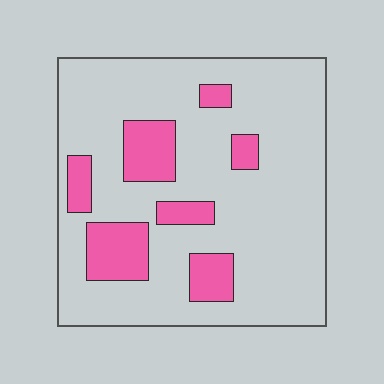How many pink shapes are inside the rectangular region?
7.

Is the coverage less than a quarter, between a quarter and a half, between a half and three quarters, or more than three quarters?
Less than a quarter.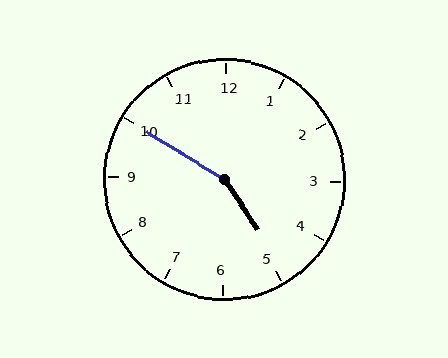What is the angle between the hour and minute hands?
Approximately 155 degrees.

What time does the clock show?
4:50.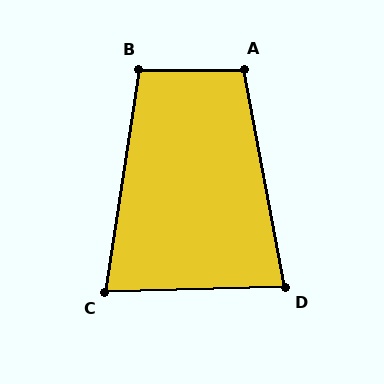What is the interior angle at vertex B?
Approximately 99 degrees (obtuse).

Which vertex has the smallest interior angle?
C, at approximately 80 degrees.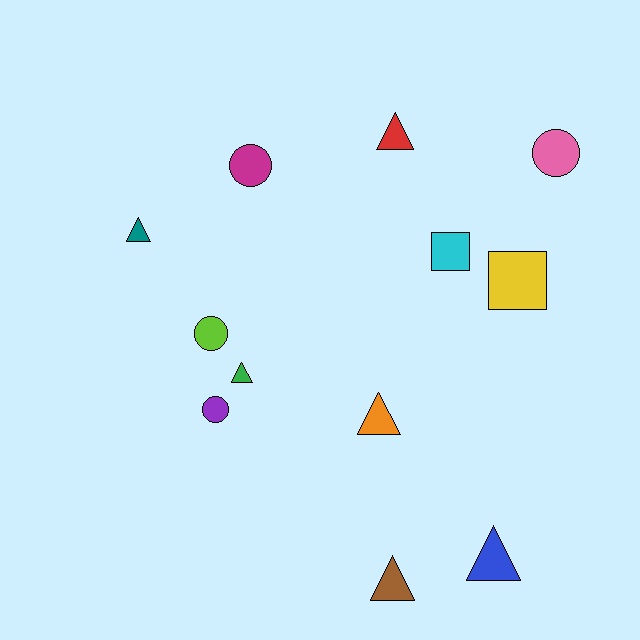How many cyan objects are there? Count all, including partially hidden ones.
There is 1 cyan object.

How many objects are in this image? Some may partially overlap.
There are 12 objects.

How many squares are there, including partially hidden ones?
There are 2 squares.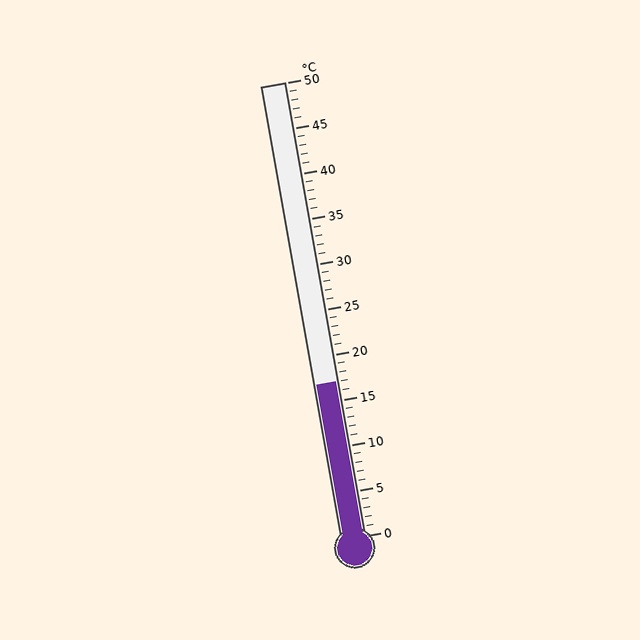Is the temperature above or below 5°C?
The temperature is above 5°C.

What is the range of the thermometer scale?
The thermometer scale ranges from 0°C to 50°C.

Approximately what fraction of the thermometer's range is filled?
The thermometer is filled to approximately 35% of its range.